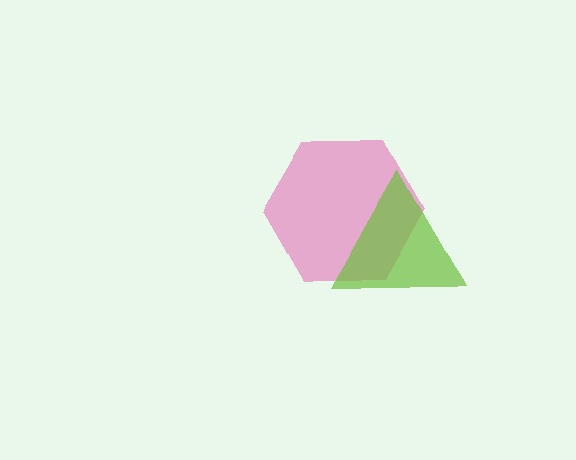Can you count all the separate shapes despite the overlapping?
Yes, there are 2 separate shapes.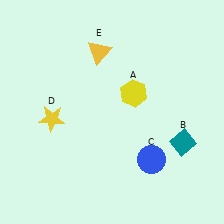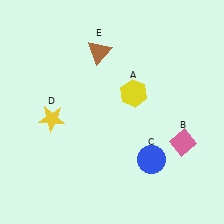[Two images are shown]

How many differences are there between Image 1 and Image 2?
There are 2 differences between the two images.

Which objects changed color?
B changed from teal to pink. E changed from yellow to brown.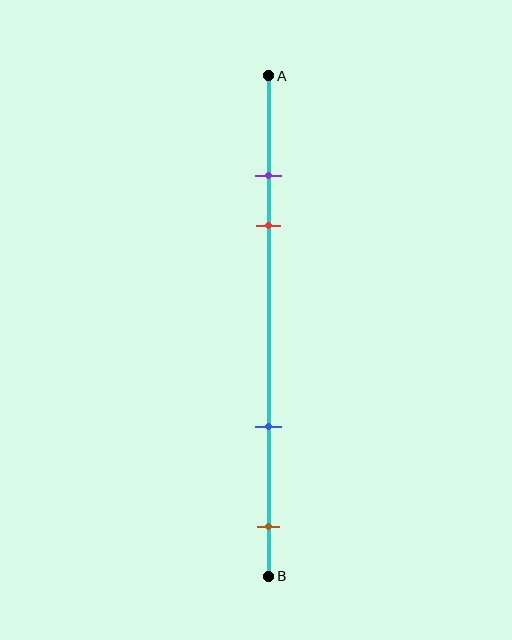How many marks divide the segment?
There are 4 marks dividing the segment.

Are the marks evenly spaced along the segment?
No, the marks are not evenly spaced.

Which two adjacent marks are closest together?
The purple and red marks are the closest adjacent pair.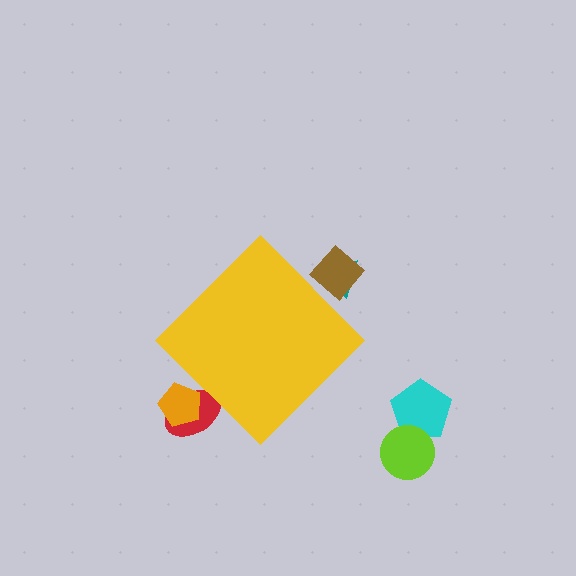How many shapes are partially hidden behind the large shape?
4 shapes are partially hidden.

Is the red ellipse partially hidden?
Yes, the red ellipse is partially hidden behind the yellow diamond.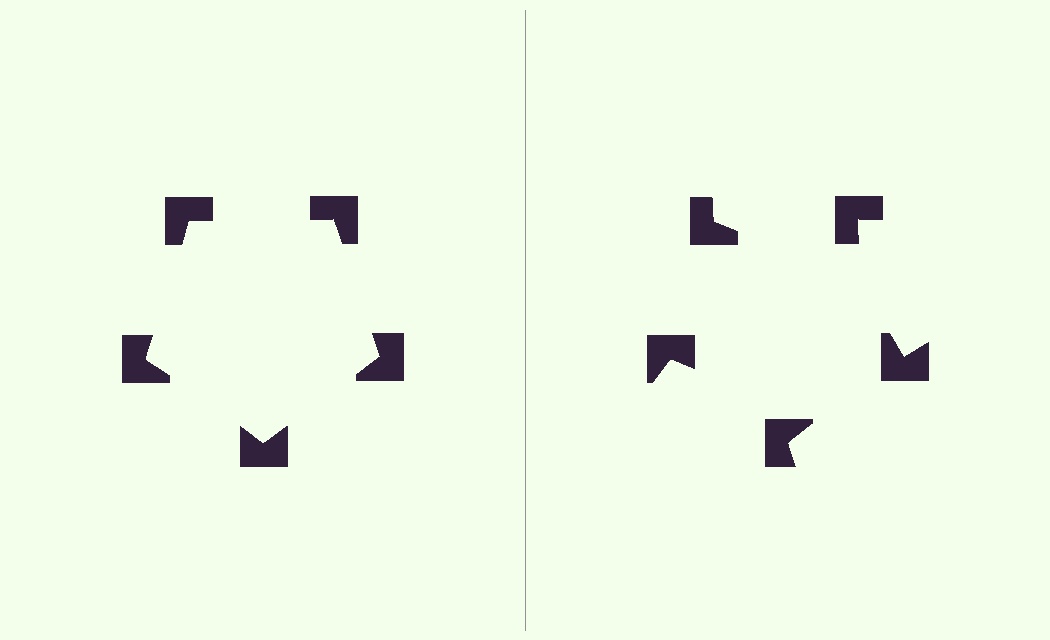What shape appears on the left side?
An illusory pentagon.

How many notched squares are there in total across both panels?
10 — 5 on each side.